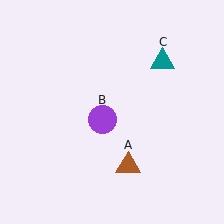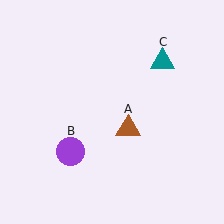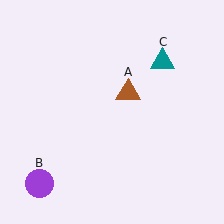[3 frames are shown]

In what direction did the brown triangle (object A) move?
The brown triangle (object A) moved up.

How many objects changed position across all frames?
2 objects changed position: brown triangle (object A), purple circle (object B).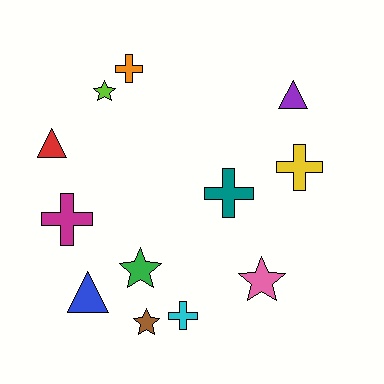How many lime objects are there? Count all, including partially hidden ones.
There is 1 lime object.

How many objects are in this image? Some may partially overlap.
There are 12 objects.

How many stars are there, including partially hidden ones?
There are 4 stars.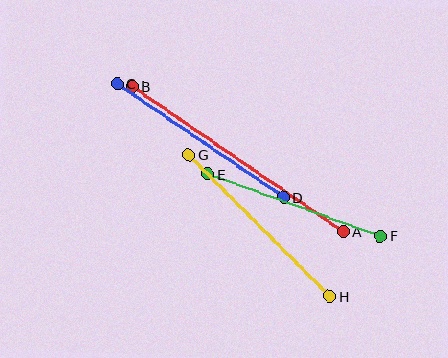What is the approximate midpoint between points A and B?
The midpoint is at approximately (238, 159) pixels.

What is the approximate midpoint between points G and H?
The midpoint is at approximately (259, 226) pixels.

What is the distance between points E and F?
The distance is approximately 183 pixels.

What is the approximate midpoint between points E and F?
The midpoint is at approximately (294, 205) pixels.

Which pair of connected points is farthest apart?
Points A and B are farthest apart.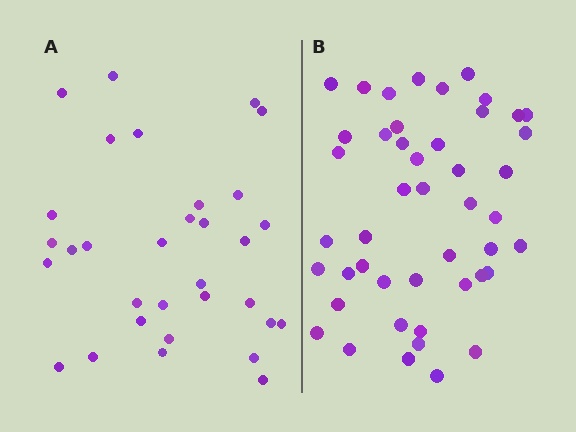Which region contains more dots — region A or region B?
Region B (the right region) has more dots.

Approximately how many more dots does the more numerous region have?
Region B has approximately 15 more dots than region A.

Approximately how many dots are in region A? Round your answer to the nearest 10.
About 30 dots. (The exact count is 32, which rounds to 30.)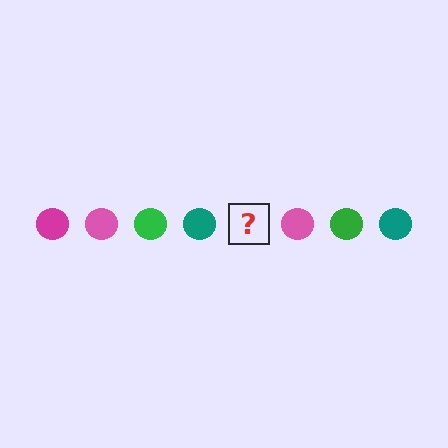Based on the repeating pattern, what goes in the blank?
The blank should be a magenta circle.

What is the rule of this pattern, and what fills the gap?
The rule is that the pattern cycles through magenta, pink, green, teal circles. The gap should be filled with a magenta circle.